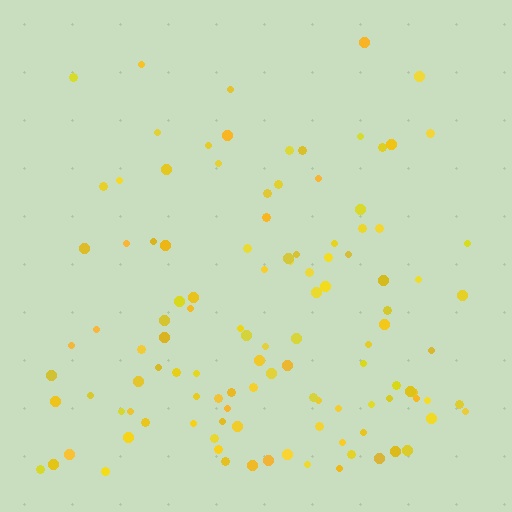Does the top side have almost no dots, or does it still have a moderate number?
Still a moderate number, just noticeably fewer than the bottom.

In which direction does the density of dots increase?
From top to bottom, with the bottom side densest.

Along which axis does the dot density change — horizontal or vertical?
Vertical.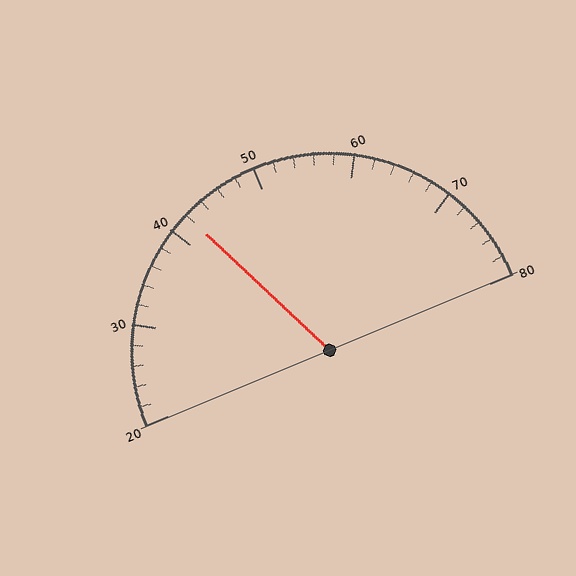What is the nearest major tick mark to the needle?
The nearest major tick mark is 40.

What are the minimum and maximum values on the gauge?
The gauge ranges from 20 to 80.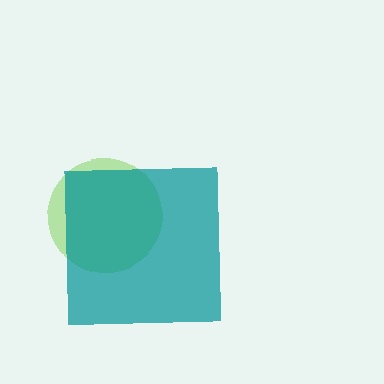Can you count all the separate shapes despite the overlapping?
Yes, there are 2 separate shapes.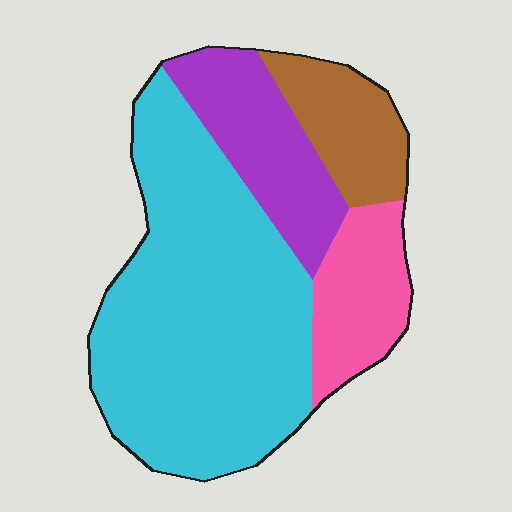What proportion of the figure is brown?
Brown covers 13% of the figure.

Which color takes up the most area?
Cyan, at roughly 55%.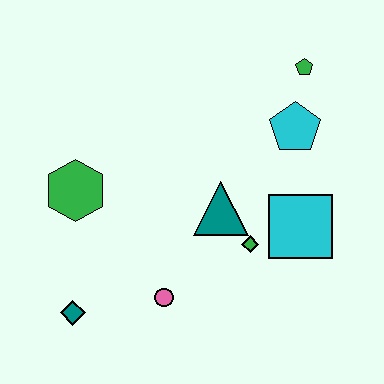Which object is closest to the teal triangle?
The green diamond is closest to the teal triangle.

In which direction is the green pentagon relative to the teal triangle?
The green pentagon is above the teal triangle.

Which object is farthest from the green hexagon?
The green pentagon is farthest from the green hexagon.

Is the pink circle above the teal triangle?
No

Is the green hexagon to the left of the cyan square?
Yes